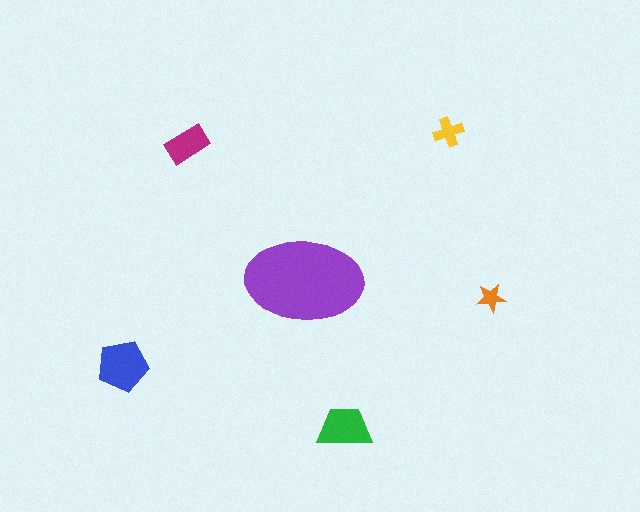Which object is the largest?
The purple ellipse.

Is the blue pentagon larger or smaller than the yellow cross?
Larger.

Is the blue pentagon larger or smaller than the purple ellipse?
Smaller.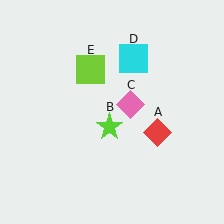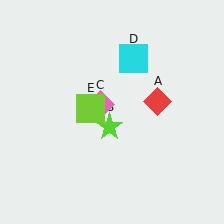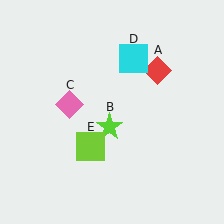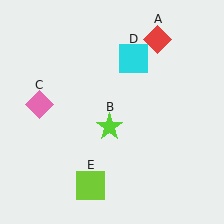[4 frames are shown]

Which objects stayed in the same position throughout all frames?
Lime star (object B) and cyan square (object D) remained stationary.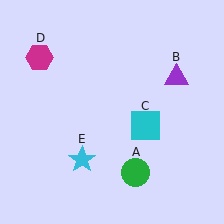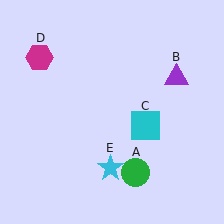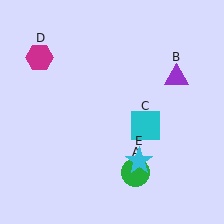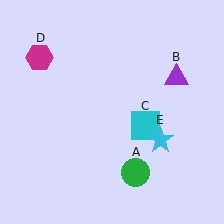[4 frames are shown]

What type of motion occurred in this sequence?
The cyan star (object E) rotated counterclockwise around the center of the scene.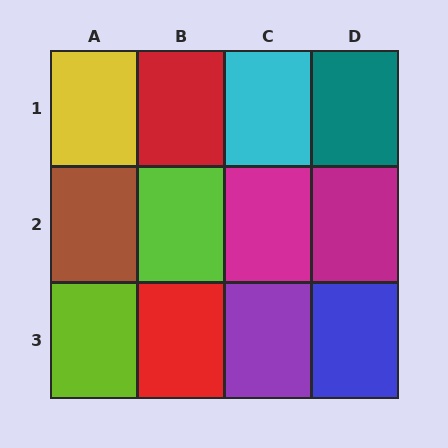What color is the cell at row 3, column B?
Red.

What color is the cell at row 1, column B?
Red.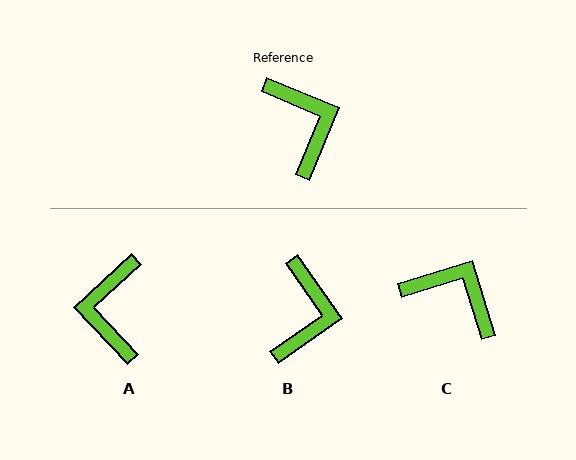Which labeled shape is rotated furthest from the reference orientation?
A, about 155 degrees away.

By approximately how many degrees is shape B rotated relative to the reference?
Approximately 32 degrees clockwise.